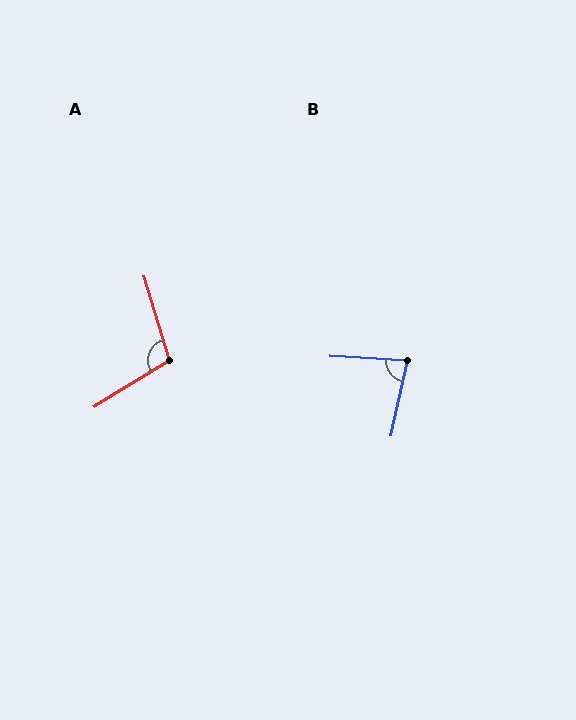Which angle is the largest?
A, at approximately 105 degrees.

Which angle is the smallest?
B, at approximately 81 degrees.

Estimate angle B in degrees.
Approximately 81 degrees.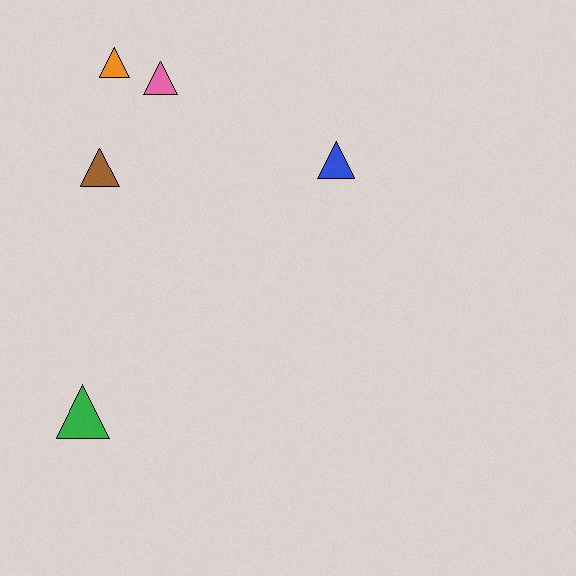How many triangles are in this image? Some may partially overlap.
There are 5 triangles.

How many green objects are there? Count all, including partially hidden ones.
There is 1 green object.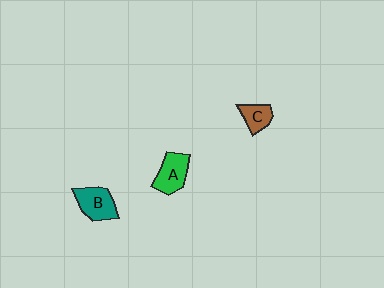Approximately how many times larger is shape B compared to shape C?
Approximately 1.5 times.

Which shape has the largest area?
Shape B (teal).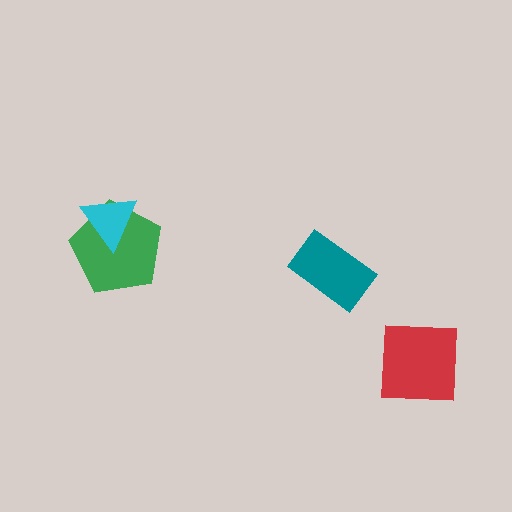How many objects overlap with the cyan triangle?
1 object overlaps with the cyan triangle.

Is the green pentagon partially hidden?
Yes, it is partially covered by another shape.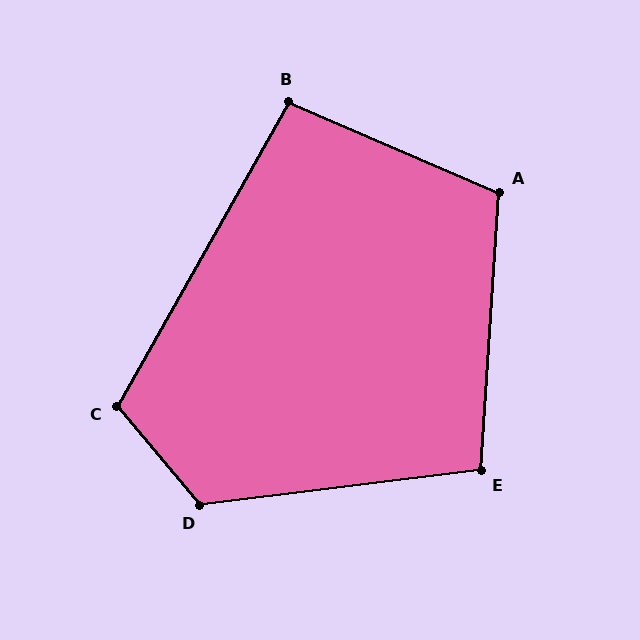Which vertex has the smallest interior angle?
B, at approximately 96 degrees.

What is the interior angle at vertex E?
Approximately 101 degrees (obtuse).